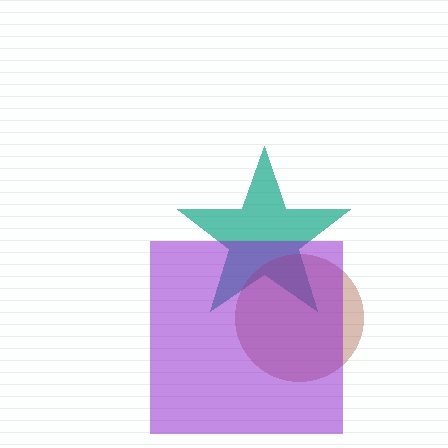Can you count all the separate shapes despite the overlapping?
Yes, there are 3 separate shapes.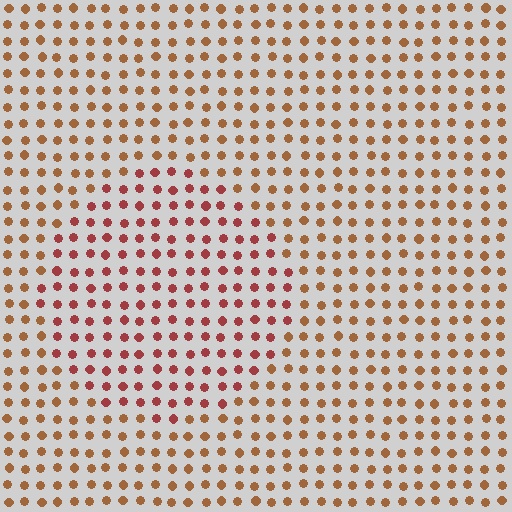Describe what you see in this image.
The image is filled with small brown elements in a uniform arrangement. A circle-shaped region is visible where the elements are tinted to a slightly different hue, forming a subtle color boundary.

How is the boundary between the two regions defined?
The boundary is defined purely by a slight shift in hue (about 29 degrees). Spacing, size, and orientation are identical on both sides.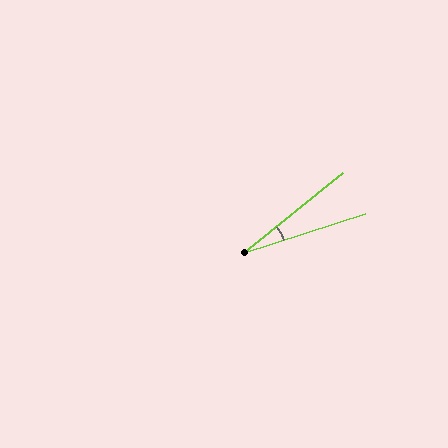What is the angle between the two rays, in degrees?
Approximately 21 degrees.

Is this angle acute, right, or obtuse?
It is acute.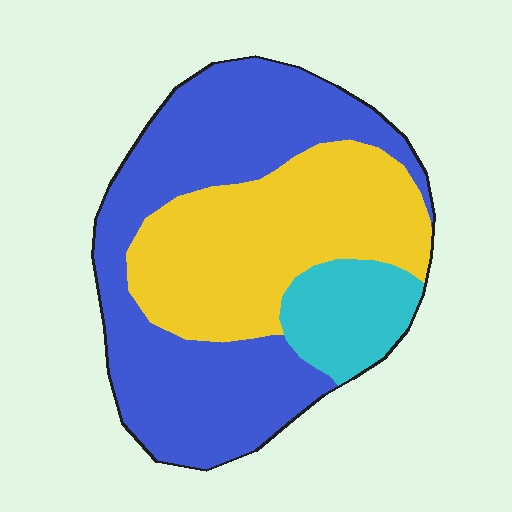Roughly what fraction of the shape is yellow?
Yellow takes up about three eighths (3/8) of the shape.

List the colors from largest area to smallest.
From largest to smallest: blue, yellow, cyan.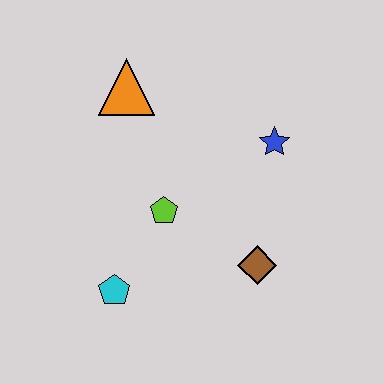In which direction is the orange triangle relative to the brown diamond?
The orange triangle is above the brown diamond.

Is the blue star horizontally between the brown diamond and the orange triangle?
No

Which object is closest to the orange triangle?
The lime pentagon is closest to the orange triangle.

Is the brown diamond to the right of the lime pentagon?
Yes